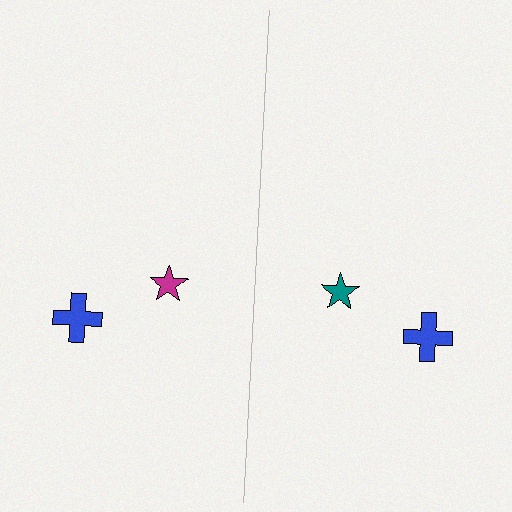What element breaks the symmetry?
The teal star on the right side breaks the symmetry — its mirror counterpart is magenta.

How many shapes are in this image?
There are 4 shapes in this image.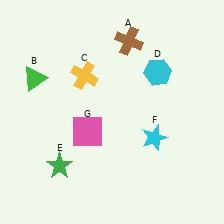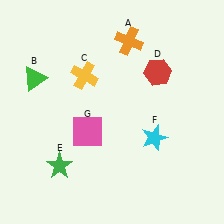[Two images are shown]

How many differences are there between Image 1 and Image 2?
There are 2 differences between the two images.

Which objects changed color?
A changed from brown to orange. D changed from cyan to red.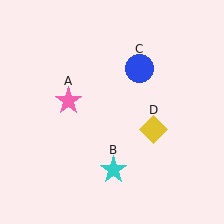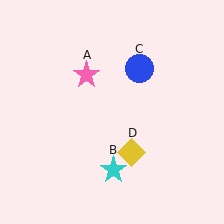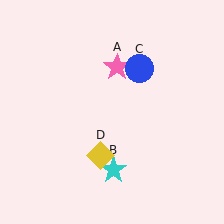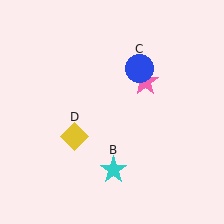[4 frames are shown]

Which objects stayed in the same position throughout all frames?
Cyan star (object B) and blue circle (object C) remained stationary.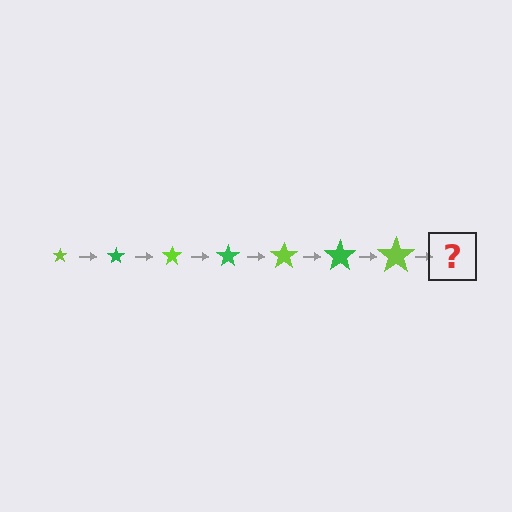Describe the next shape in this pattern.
It should be a green star, larger than the previous one.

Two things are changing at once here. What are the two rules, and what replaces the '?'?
The two rules are that the star grows larger each step and the color cycles through lime and green. The '?' should be a green star, larger than the previous one.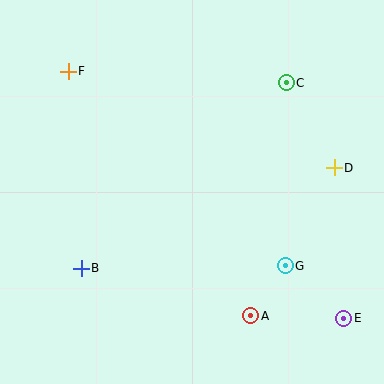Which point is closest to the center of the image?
Point G at (285, 266) is closest to the center.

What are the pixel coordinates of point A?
Point A is at (251, 316).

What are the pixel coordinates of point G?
Point G is at (285, 266).